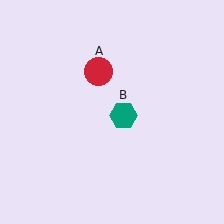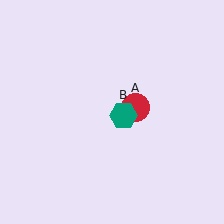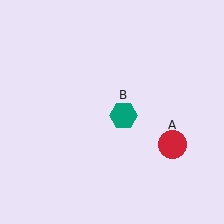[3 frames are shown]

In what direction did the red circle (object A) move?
The red circle (object A) moved down and to the right.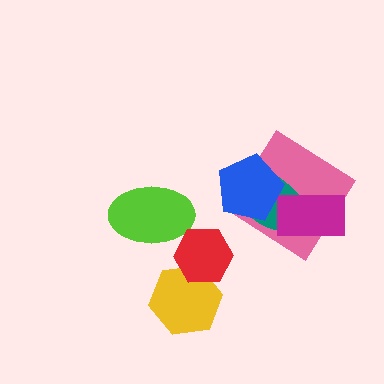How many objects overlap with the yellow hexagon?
1 object overlaps with the yellow hexagon.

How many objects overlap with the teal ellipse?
3 objects overlap with the teal ellipse.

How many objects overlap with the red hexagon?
2 objects overlap with the red hexagon.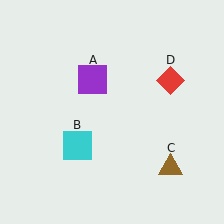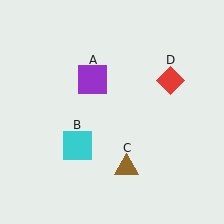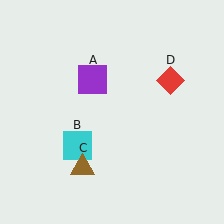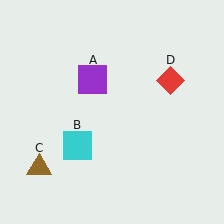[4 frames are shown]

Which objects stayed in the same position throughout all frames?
Purple square (object A) and cyan square (object B) and red diamond (object D) remained stationary.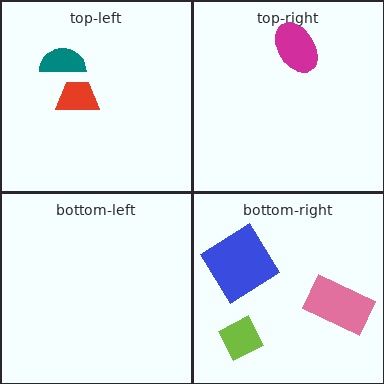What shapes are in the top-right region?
The magenta ellipse.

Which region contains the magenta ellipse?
The top-right region.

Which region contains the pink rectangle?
The bottom-right region.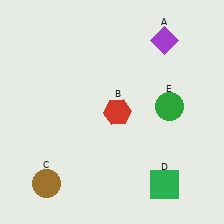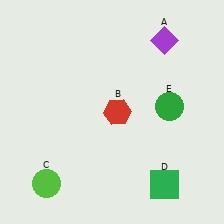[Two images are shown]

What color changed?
The circle (C) changed from brown in Image 1 to lime in Image 2.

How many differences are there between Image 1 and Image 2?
There is 1 difference between the two images.